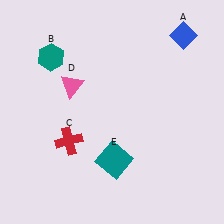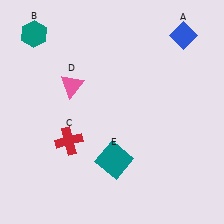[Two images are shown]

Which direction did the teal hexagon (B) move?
The teal hexagon (B) moved up.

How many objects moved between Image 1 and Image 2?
1 object moved between the two images.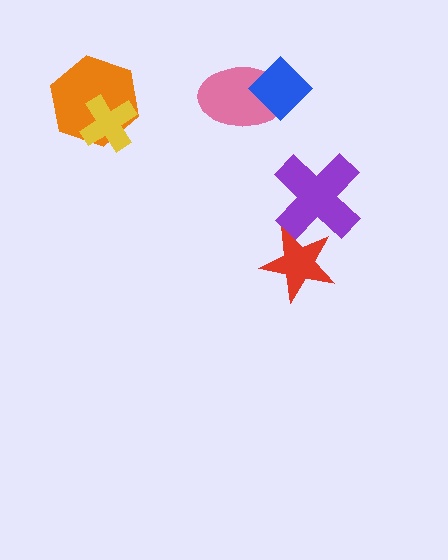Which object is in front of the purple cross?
The red star is in front of the purple cross.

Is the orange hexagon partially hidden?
Yes, it is partially covered by another shape.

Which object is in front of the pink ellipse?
The blue diamond is in front of the pink ellipse.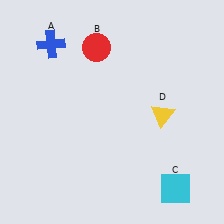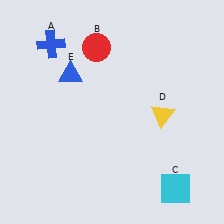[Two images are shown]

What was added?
A blue triangle (E) was added in Image 2.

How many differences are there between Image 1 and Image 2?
There is 1 difference between the two images.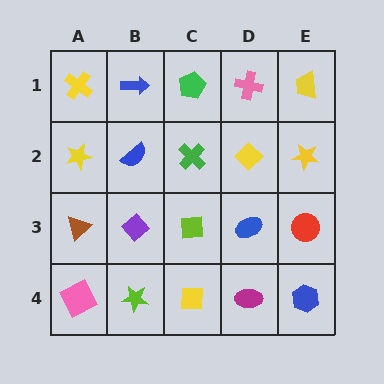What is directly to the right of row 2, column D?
A yellow star.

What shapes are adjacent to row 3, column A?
A yellow star (row 2, column A), a pink square (row 4, column A), a purple diamond (row 3, column B).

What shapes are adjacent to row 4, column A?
A brown triangle (row 3, column A), a lime star (row 4, column B).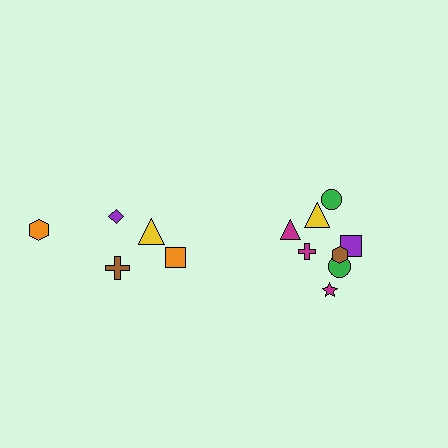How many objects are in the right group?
There are 8 objects.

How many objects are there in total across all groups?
There are 13 objects.